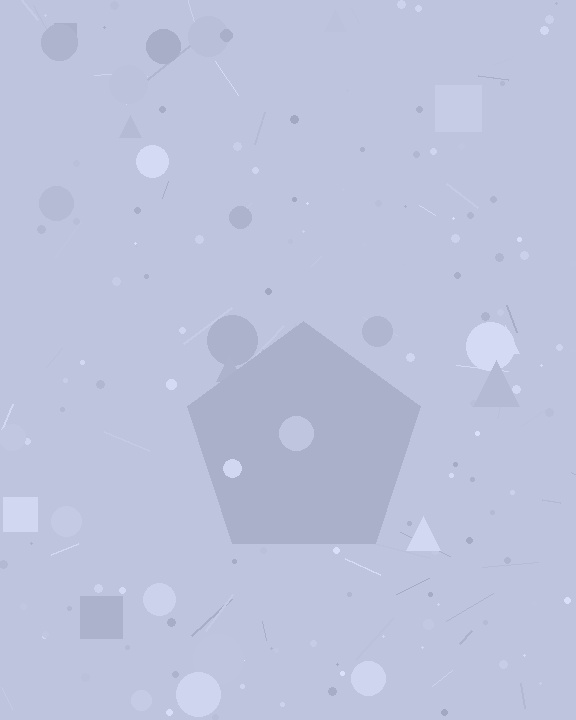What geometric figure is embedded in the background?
A pentagon is embedded in the background.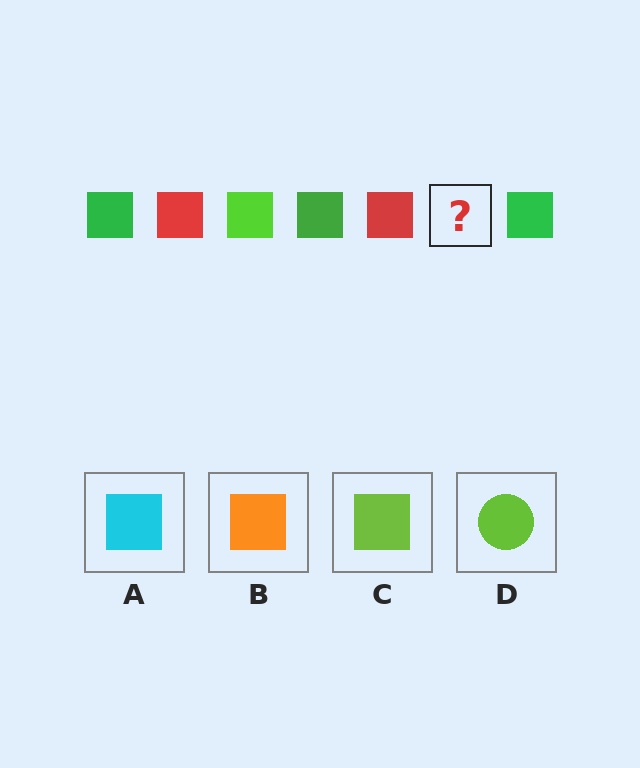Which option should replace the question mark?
Option C.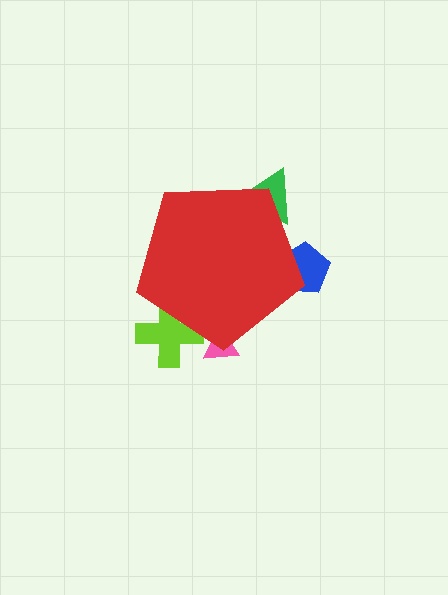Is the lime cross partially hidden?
Yes, the lime cross is partially hidden behind the red pentagon.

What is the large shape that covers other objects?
A red pentagon.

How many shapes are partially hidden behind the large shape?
4 shapes are partially hidden.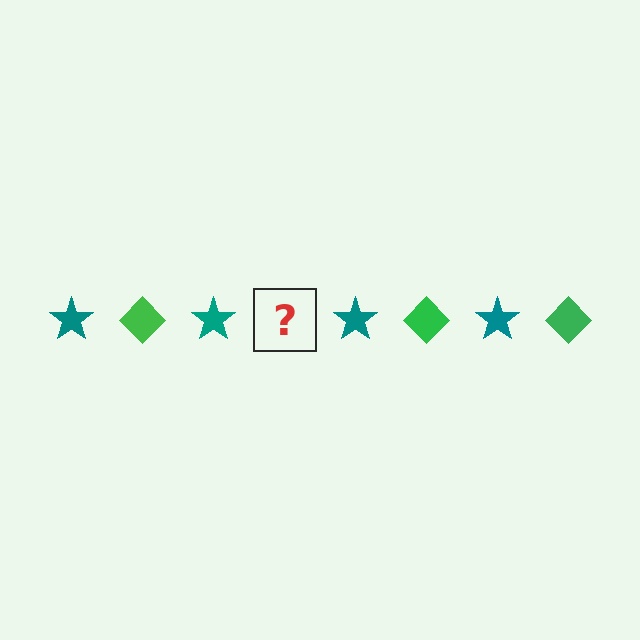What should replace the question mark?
The question mark should be replaced with a green diamond.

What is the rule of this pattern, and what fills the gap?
The rule is that the pattern alternates between teal star and green diamond. The gap should be filled with a green diamond.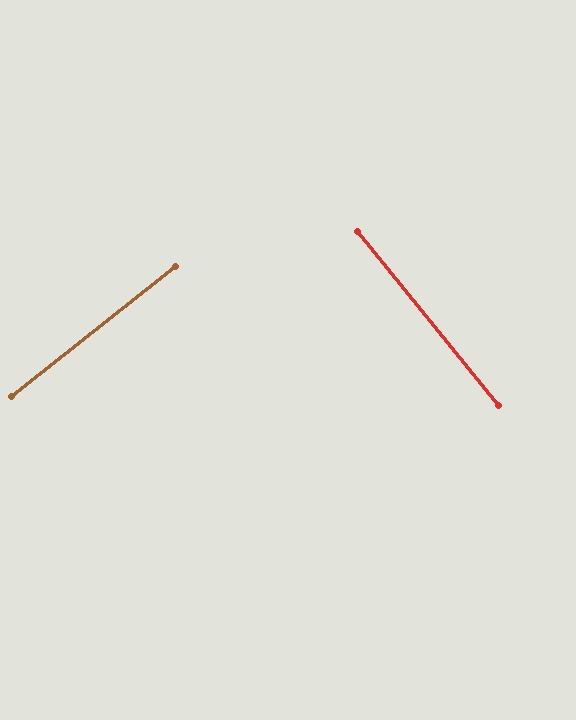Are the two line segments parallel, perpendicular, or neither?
Perpendicular — they meet at approximately 89°.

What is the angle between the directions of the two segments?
Approximately 89 degrees.